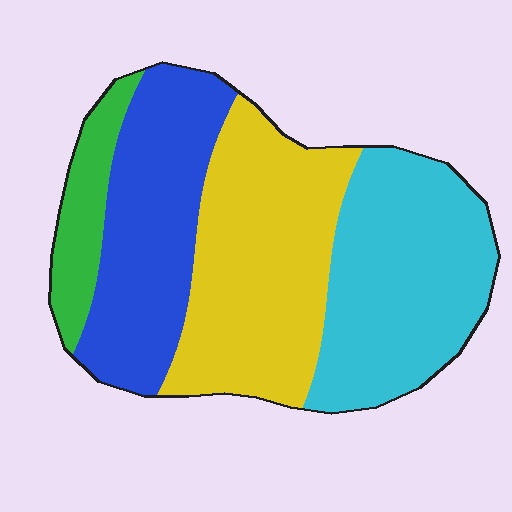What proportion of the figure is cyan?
Cyan takes up about one third (1/3) of the figure.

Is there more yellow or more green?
Yellow.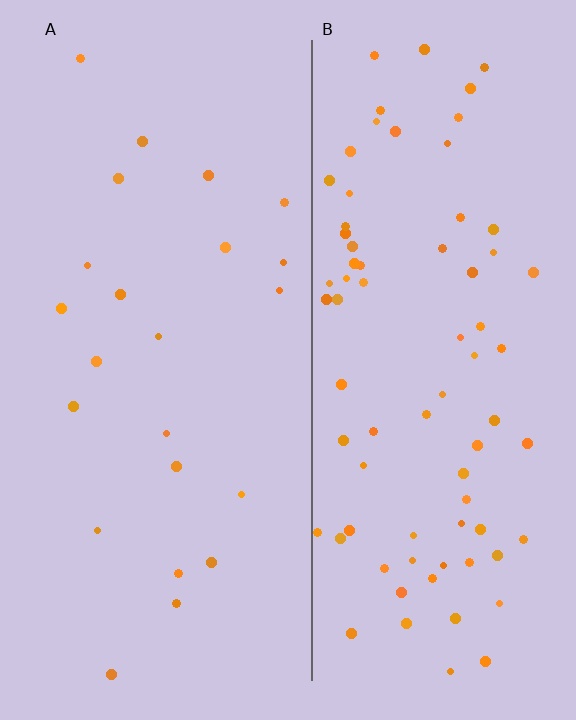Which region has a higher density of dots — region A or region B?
B (the right).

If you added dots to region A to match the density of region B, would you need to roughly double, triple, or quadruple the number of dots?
Approximately triple.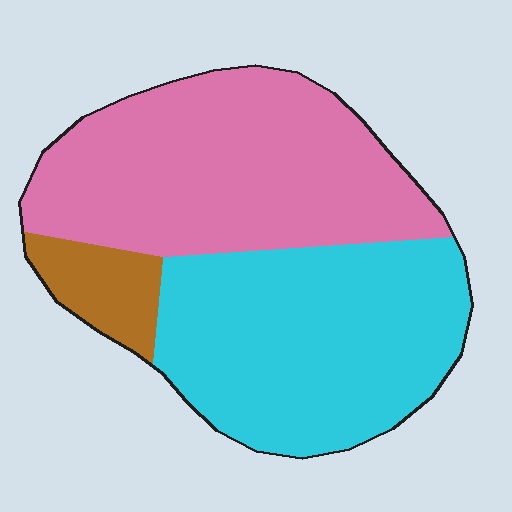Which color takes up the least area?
Brown, at roughly 10%.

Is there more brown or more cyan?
Cyan.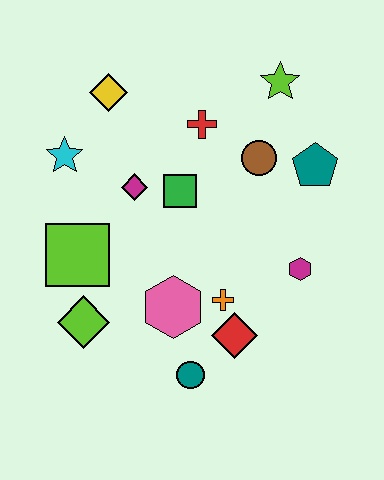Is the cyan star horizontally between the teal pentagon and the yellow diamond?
No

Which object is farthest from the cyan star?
The magenta hexagon is farthest from the cyan star.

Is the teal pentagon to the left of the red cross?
No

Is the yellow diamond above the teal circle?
Yes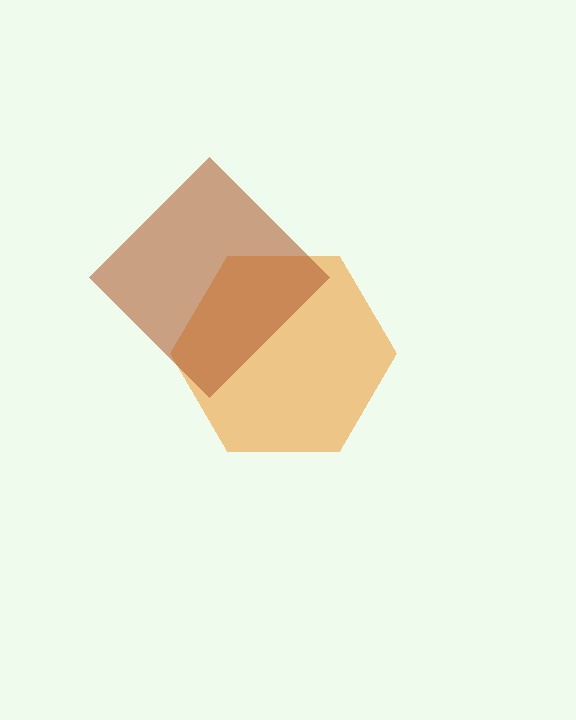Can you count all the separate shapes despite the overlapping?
Yes, there are 2 separate shapes.